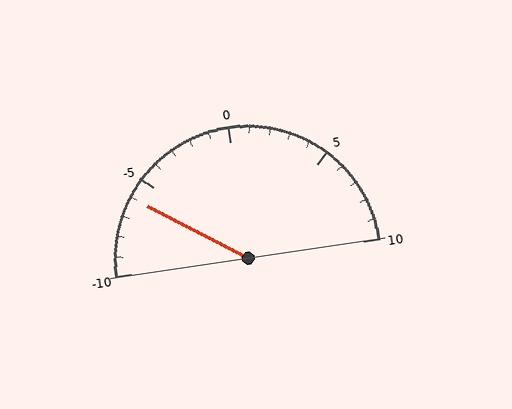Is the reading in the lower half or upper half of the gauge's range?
The reading is in the lower half of the range (-10 to 10).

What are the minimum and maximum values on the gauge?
The gauge ranges from -10 to 10.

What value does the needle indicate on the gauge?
The needle indicates approximately -6.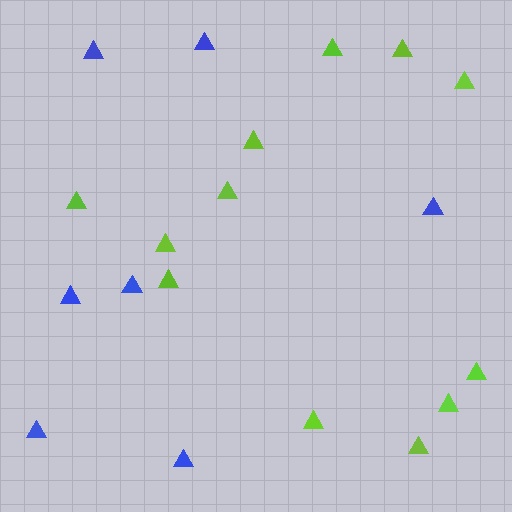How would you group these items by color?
There are 2 groups: one group of blue triangles (7) and one group of lime triangles (12).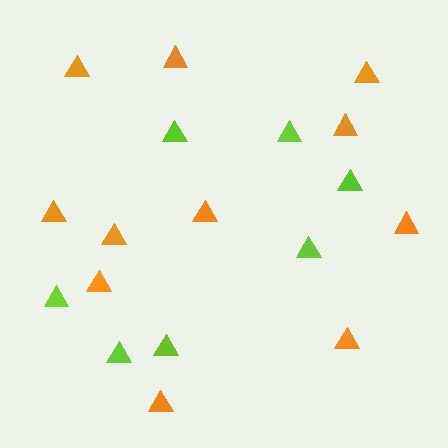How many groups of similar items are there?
There are 2 groups: one group of lime triangles (7) and one group of orange triangles (11).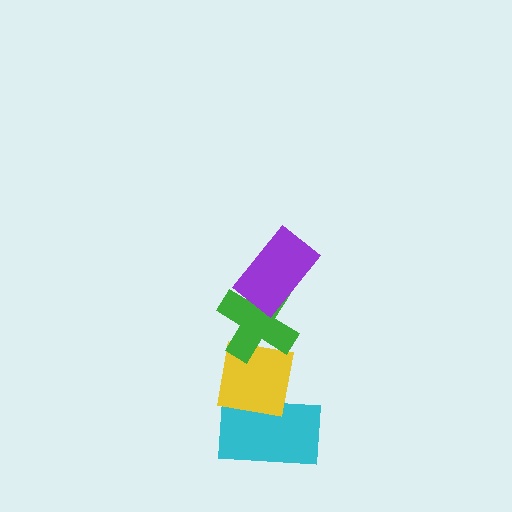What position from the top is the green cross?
The green cross is 2nd from the top.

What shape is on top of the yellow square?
The green cross is on top of the yellow square.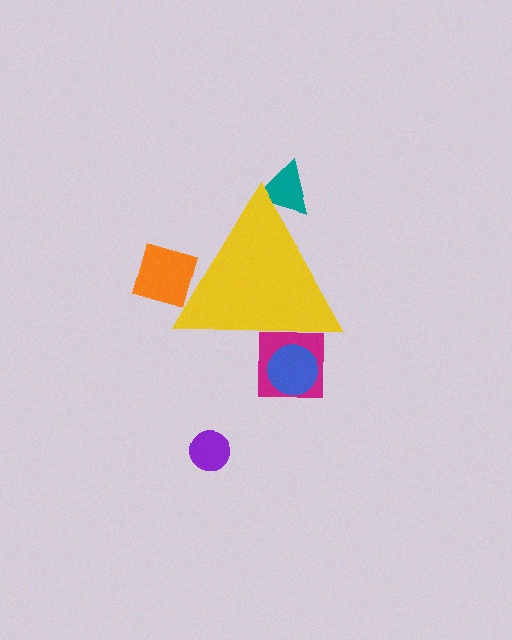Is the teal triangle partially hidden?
Yes, the teal triangle is partially hidden behind the yellow triangle.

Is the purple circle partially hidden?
No, the purple circle is fully visible.